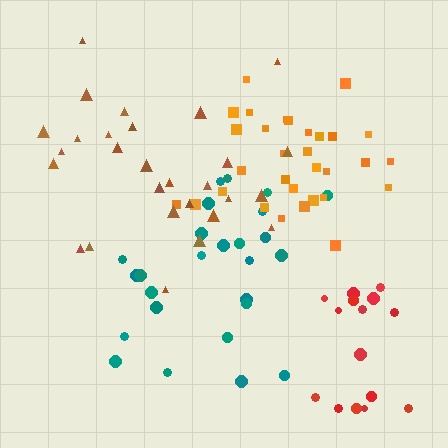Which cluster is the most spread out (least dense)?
Red.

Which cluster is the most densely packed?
Orange.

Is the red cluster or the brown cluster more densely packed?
Brown.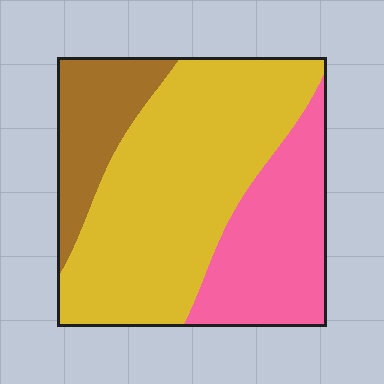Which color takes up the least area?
Brown, at roughly 15%.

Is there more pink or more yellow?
Yellow.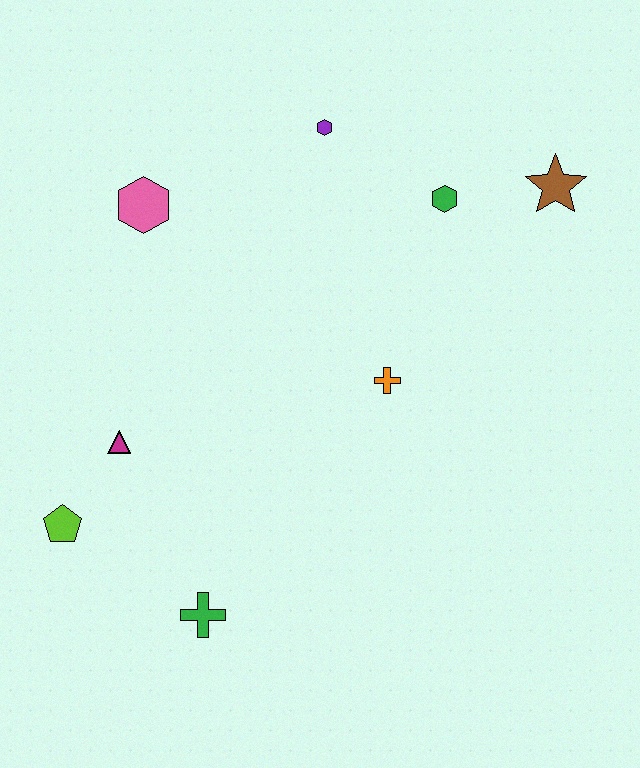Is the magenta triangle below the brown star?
Yes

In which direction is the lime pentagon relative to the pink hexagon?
The lime pentagon is below the pink hexagon.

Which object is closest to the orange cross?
The green hexagon is closest to the orange cross.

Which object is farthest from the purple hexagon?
The green cross is farthest from the purple hexagon.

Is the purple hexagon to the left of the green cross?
No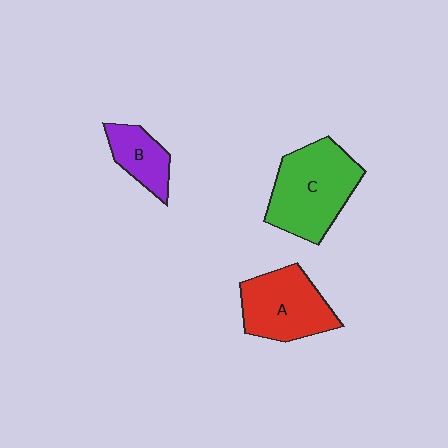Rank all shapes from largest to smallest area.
From largest to smallest: C (green), A (red), B (purple).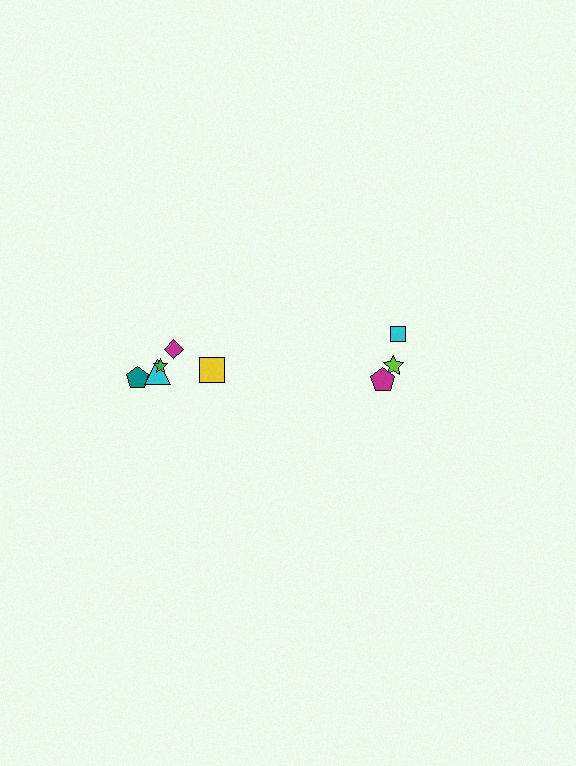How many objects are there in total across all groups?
There are 8 objects.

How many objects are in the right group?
There are 3 objects.